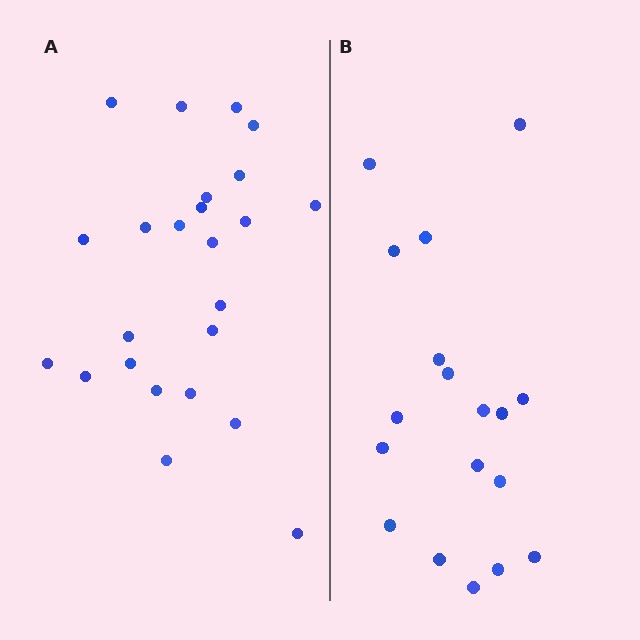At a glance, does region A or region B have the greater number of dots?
Region A (the left region) has more dots.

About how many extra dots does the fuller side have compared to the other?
Region A has about 6 more dots than region B.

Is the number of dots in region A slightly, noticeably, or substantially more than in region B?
Region A has noticeably more, but not dramatically so. The ratio is roughly 1.3 to 1.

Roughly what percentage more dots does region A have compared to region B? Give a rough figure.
About 35% more.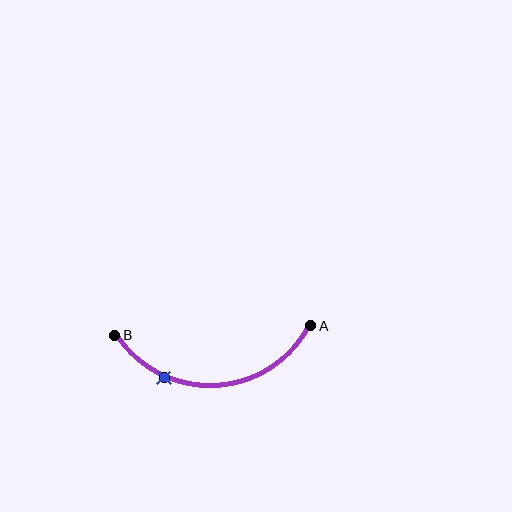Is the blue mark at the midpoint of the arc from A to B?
No. The blue mark lies on the arc but is closer to endpoint B. The arc midpoint would be at the point on the curve equidistant along the arc from both A and B.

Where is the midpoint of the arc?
The arc midpoint is the point on the curve farthest from the straight line joining A and B. It sits below that line.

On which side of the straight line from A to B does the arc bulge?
The arc bulges below the straight line connecting A and B.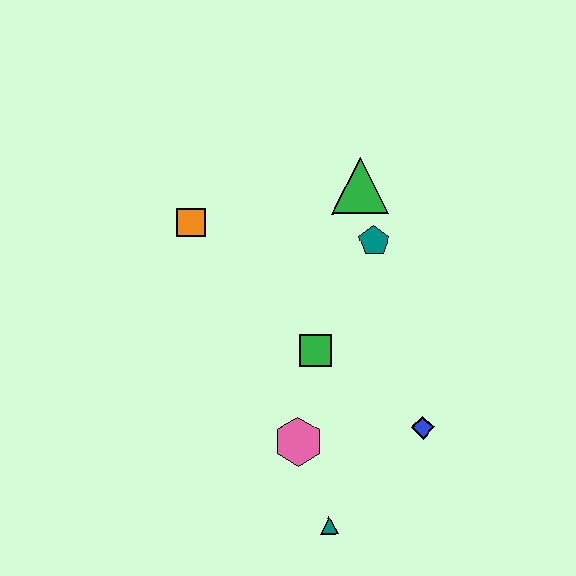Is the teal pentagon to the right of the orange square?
Yes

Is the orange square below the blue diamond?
No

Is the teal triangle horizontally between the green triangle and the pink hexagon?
Yes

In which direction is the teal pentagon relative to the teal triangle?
The teal pentagon is above the teal triangle.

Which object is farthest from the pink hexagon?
The green triangle is farthest from the pink hexagon.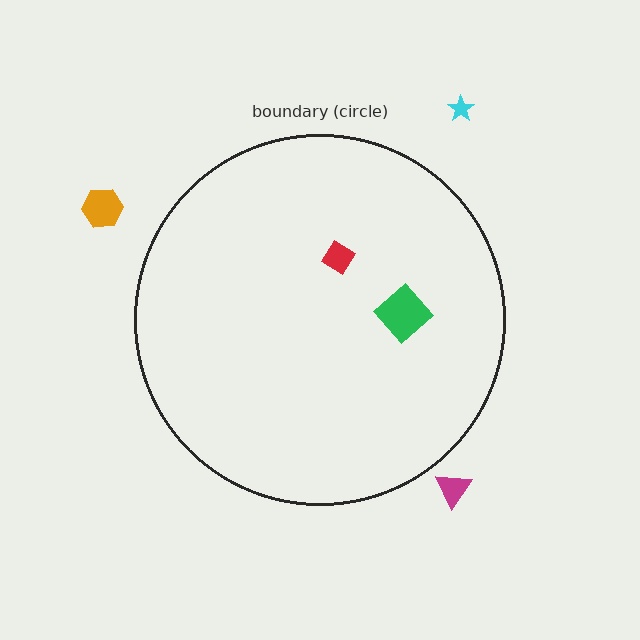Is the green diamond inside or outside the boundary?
Inside.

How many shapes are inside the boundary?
2 inside, 3 outside.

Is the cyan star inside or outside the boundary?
Outside.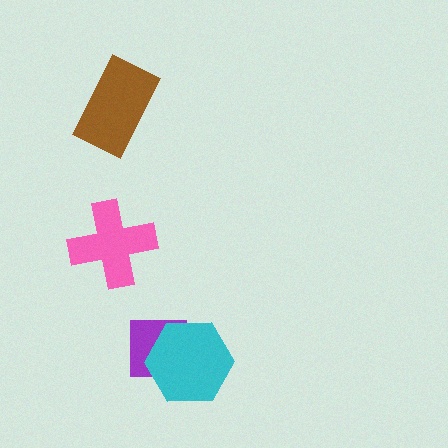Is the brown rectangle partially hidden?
No, no other shape covers it.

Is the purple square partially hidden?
Yes, it is partially covered by another shape.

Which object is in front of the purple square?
The cyan hexagon is in front of the purple square.